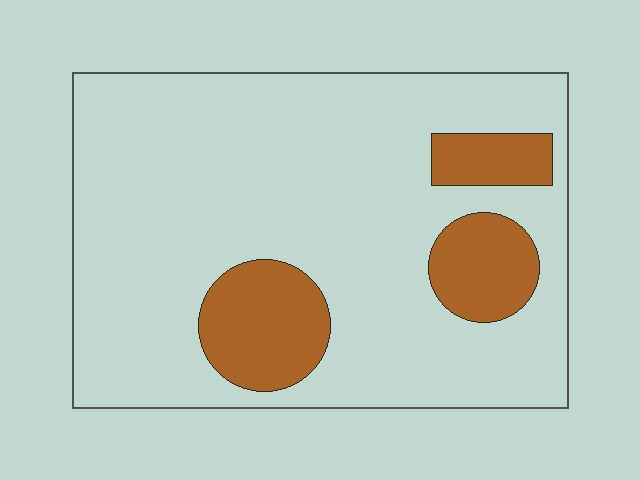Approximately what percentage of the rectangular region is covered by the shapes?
Approximately 20%.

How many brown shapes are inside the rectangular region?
3.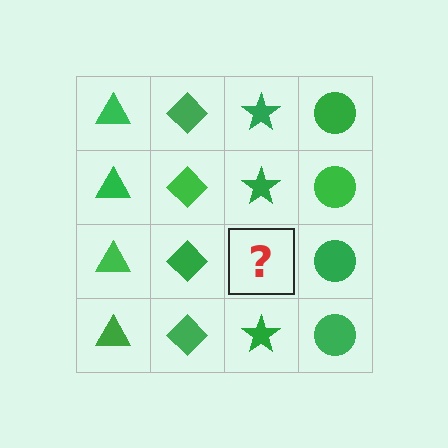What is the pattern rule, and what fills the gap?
The rule is that each column has a consistent shape. The gap should be filled with a green star.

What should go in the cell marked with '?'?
The missing cell should contain a green star.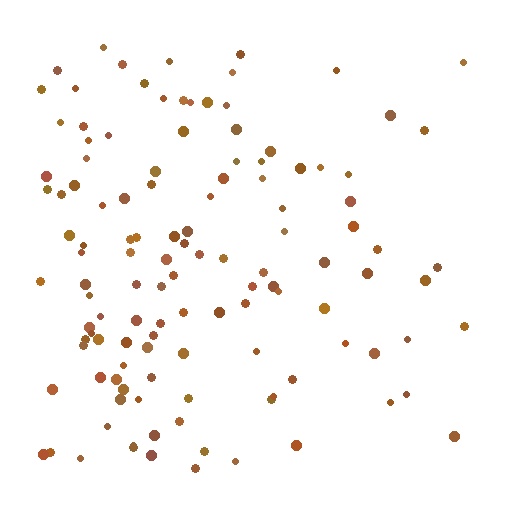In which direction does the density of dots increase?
From right to left, with the left side densest.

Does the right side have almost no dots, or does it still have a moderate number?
Still a moderate number, just noticeably fewer than the left.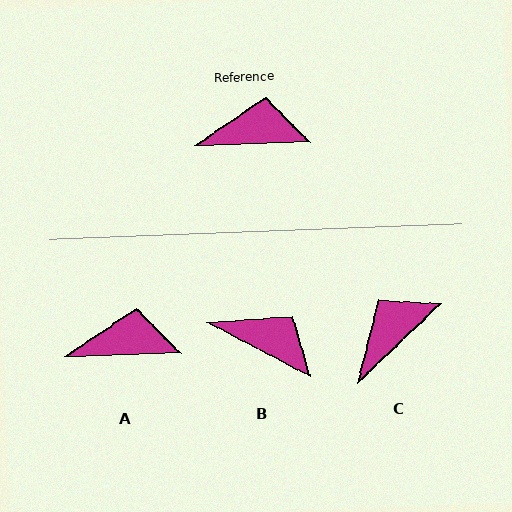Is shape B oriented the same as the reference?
No, it is off by about 30 degrees.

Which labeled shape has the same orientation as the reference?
A.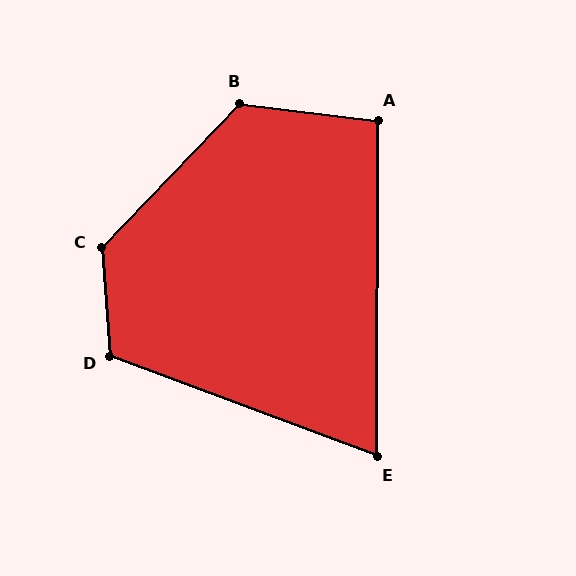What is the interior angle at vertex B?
Approximately 127 degrees (obtuse).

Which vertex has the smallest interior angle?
E, at approximately 70 degrees.